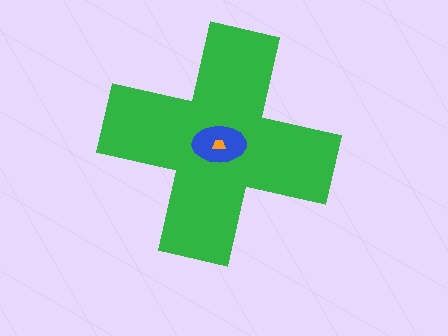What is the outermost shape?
The green cross.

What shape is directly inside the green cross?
The blue ellipse.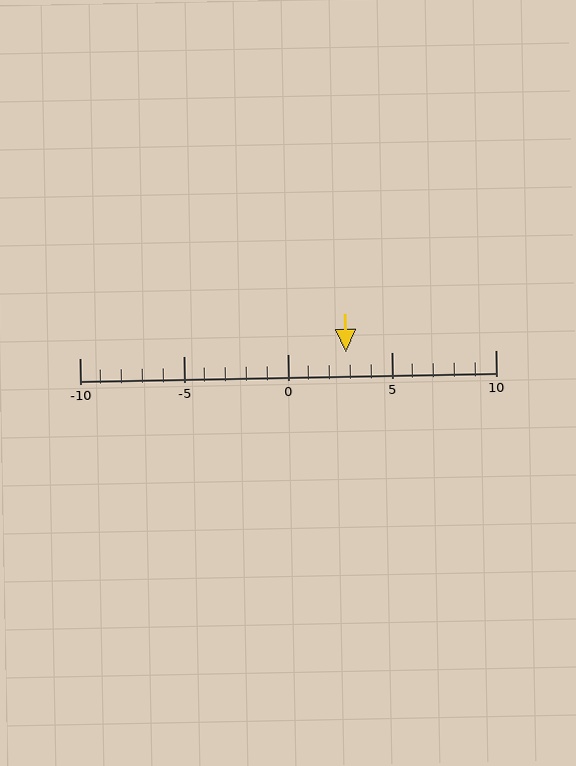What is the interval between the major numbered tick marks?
The major tick marks are spaced 5 units apart.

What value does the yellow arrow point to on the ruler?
The yellow arrow points to approximately 3.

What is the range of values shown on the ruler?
The ruler shows values from -10 to 10.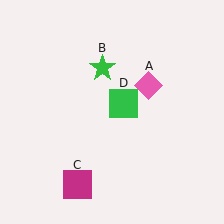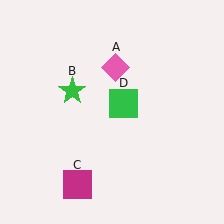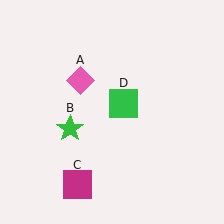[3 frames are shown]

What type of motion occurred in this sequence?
The pink diamond (object A), green star (object B) rotated counterclockwise around the center of the scene.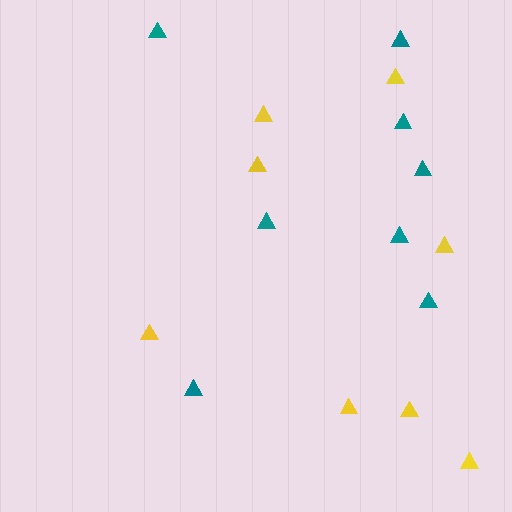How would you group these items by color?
There are 2 groups: one group of teal triangles (8) and one group of yellow triangles (8).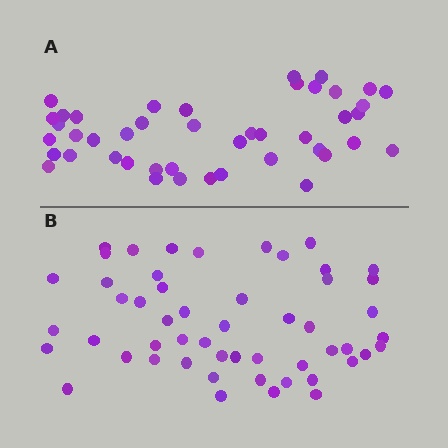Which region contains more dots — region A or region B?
Region B (the bottom region) has more dots.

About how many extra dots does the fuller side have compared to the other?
Region B has roughly 8 or so more dots than region A.